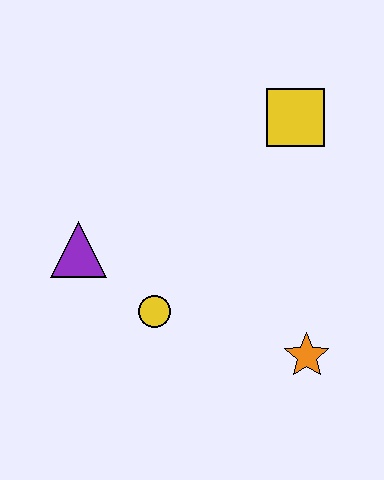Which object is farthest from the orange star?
The purple triangle is farthest from the orange star.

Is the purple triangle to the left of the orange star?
Yes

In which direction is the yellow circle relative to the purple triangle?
The yellow circle is to the right of the purple triangle.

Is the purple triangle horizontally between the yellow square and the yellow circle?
No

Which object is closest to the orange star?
The yellow circle is closest to the orange star.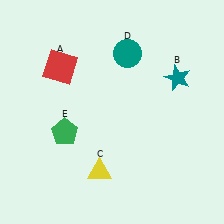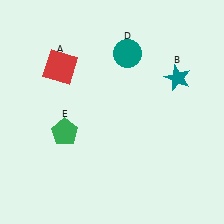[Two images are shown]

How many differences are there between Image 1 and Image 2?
There is 1 difference between the two images.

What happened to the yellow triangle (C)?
The yellow triangle (C) was removed in Image 2. It was in the bottom-left area of Image 1.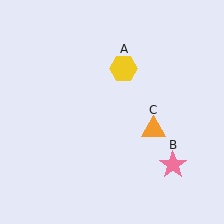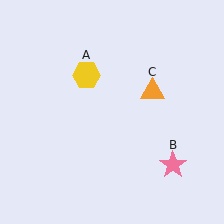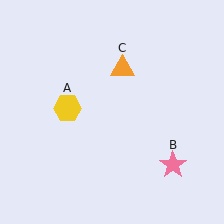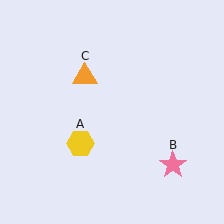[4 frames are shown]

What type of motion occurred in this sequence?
The yellow hexagon (object A), orange triangle (object C) rotated counterclockwise around the center of the scene.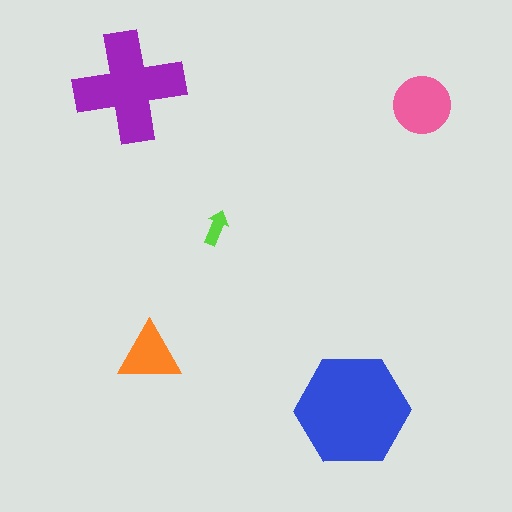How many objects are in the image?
There are 5 objects in the image.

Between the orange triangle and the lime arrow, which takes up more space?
The orange triangle.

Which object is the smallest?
The lime arrow.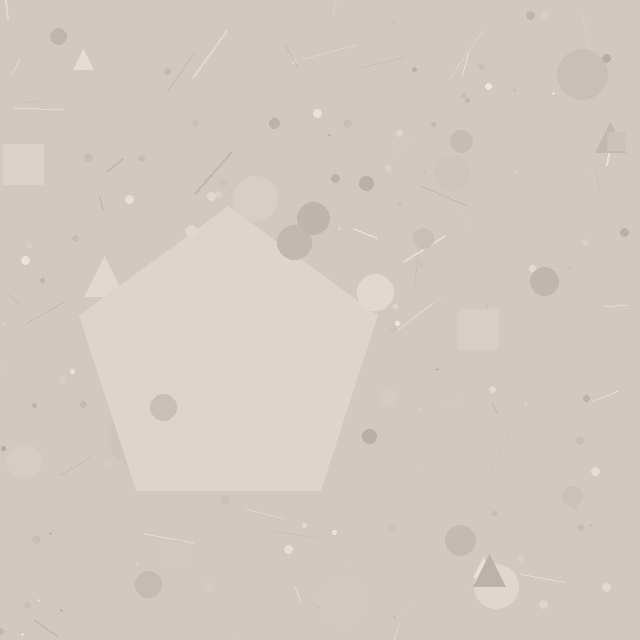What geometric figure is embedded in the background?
A pentagon is embedded in the background.